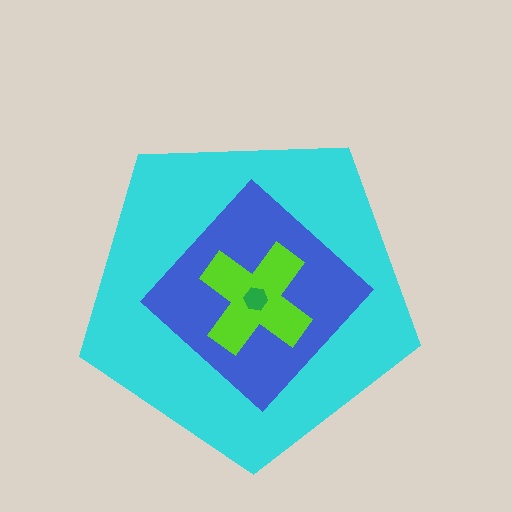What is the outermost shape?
The cyan pentagon.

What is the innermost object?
The green hexagon.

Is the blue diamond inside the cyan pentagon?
Yes.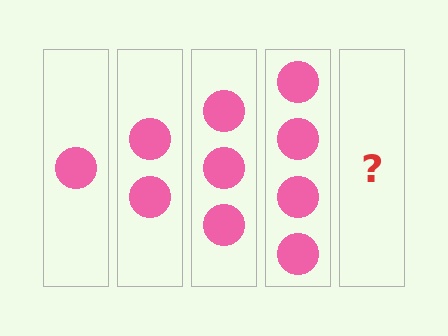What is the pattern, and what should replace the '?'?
The pattern is that each step adds one more circle. The '?' should be 5 circles.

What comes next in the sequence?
The next element should be 5 circles.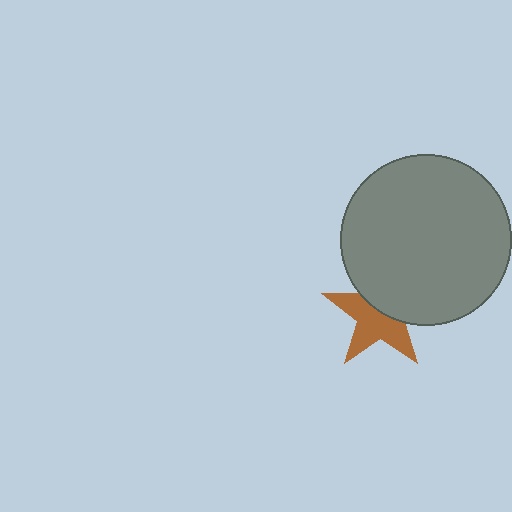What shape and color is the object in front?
The object in front is a gray circle.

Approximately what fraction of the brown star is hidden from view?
Roughly 43% of the brown star is hidden behind the gray circle.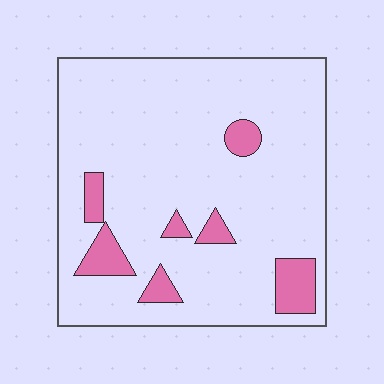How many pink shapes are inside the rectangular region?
7.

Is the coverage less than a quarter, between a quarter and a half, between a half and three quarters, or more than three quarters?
Less than a quarter.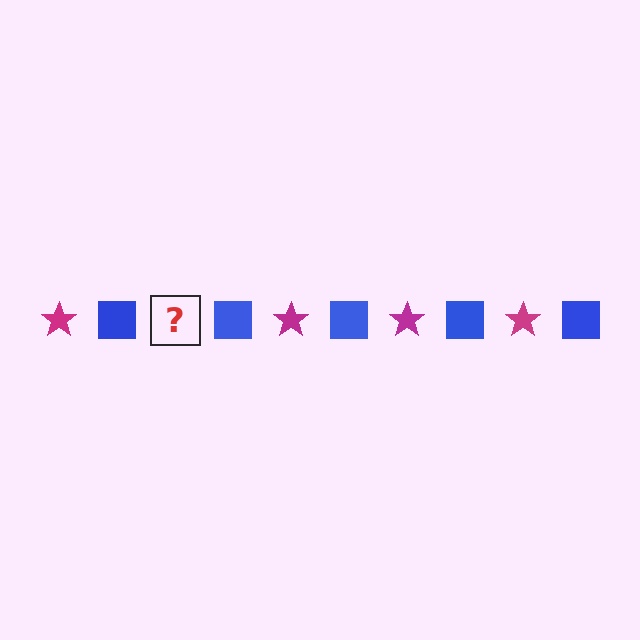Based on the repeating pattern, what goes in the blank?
The blank should be a magenta star.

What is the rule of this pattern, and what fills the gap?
The rule is that the pattern alternates between magenta star and blue square. The gap should be filled with a magenta star.